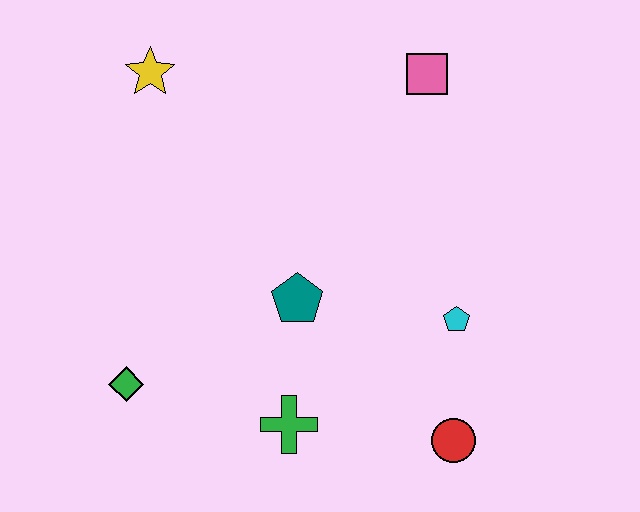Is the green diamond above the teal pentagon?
No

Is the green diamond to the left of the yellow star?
Yes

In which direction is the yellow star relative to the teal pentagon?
The yellow star is above the teal pentagon.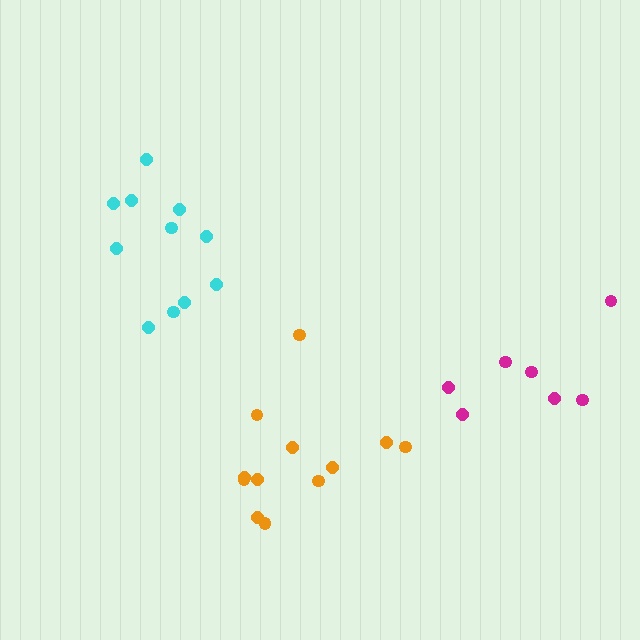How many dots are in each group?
Group 1: 11 dots, Group 2: 7 dots, Group 3: 12 dots (30 total).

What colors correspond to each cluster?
The clusters are colored: cyan, magenta, orange.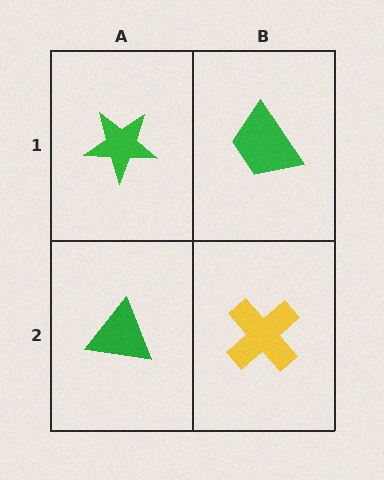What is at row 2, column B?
A yellow cross.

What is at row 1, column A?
A green star.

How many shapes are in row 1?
2 shapes.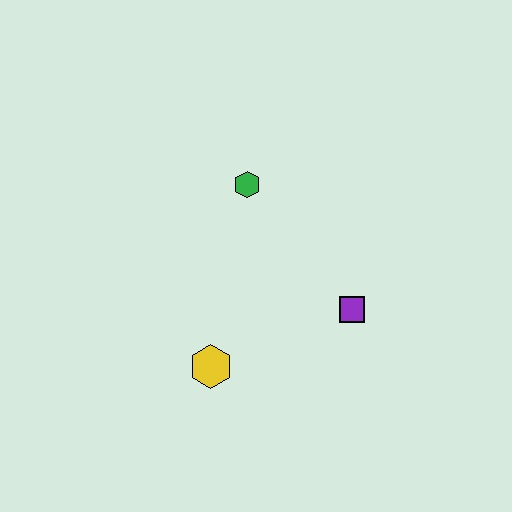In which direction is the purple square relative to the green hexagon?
The purple square is below the green hexagon.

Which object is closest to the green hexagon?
The purple square is closest to the green hexagon.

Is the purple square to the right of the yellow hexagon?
Yes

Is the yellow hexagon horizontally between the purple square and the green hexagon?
No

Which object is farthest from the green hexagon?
The yellow hexagon is farthest from the green hexagon.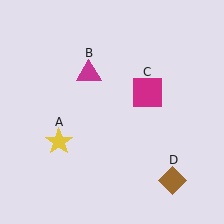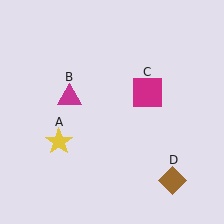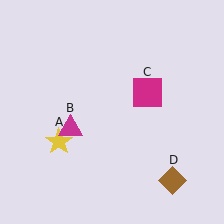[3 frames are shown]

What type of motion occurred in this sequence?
The magenta triangle (object B) rotated counterclockwise around the center of the scene.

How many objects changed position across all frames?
1 object changed position: magenta triangle (object B).